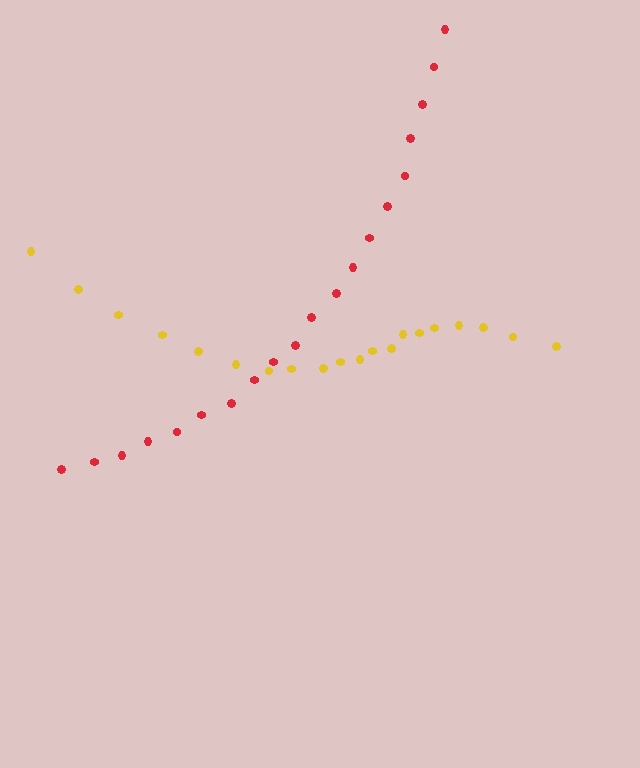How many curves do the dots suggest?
There are 2 distinct paths.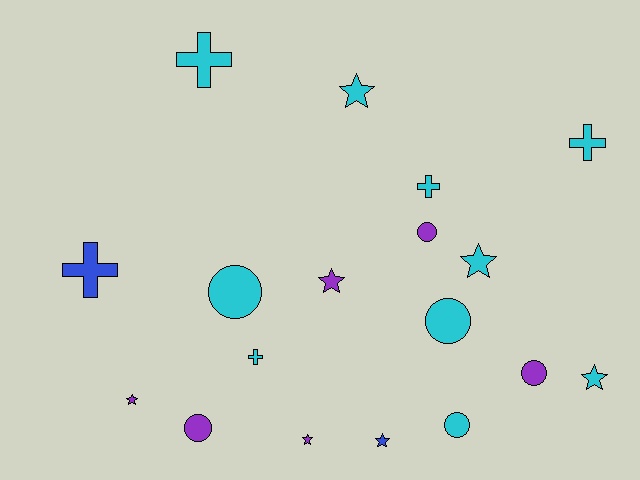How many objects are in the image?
There are 18 objects.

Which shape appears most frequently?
Star, with 7 objects.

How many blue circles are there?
There are no blue circles.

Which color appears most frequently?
Cyan, with 10 objects.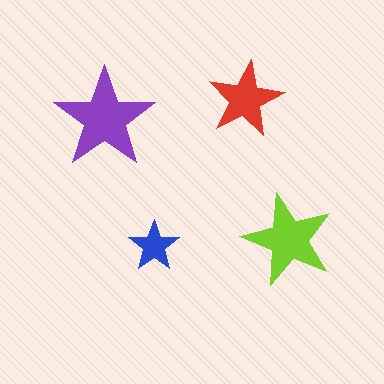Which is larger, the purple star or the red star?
The purple one.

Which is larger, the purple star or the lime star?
The purple one.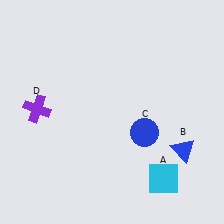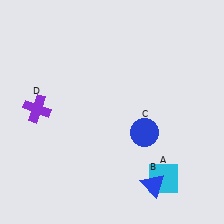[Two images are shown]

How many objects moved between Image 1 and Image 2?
1 object moved between the two images.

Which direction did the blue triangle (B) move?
The blue triangle (B) moved down.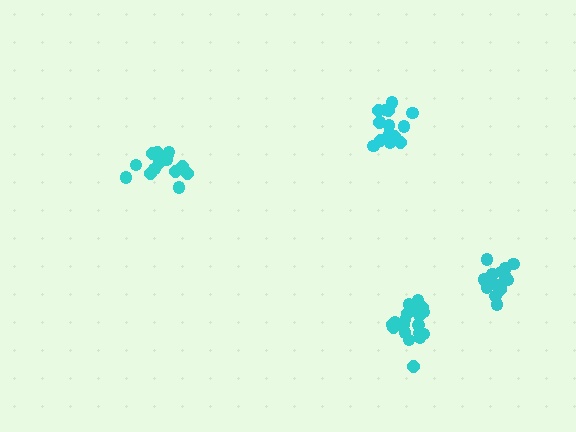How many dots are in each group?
Group 1: 16 dots, Group 2: 14 dots, Group 3: 16 dots, Group 4: 19 dots (65 total).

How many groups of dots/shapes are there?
There are 4 groups.